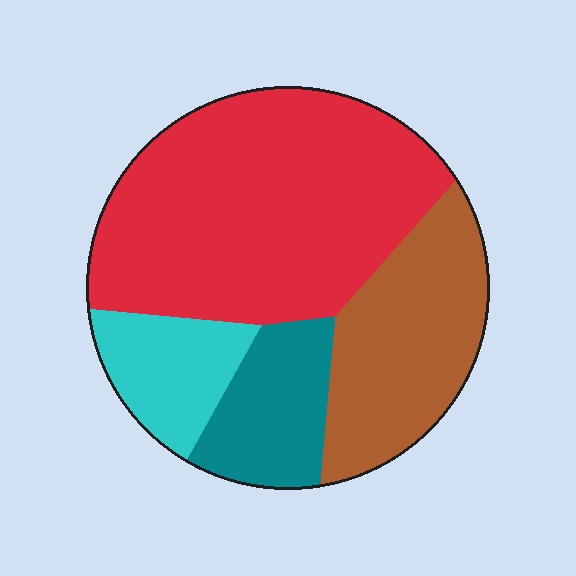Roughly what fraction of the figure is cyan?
Cyan takes up about one eighth (1/8) of the figure.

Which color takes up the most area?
Red, at roughly 50%.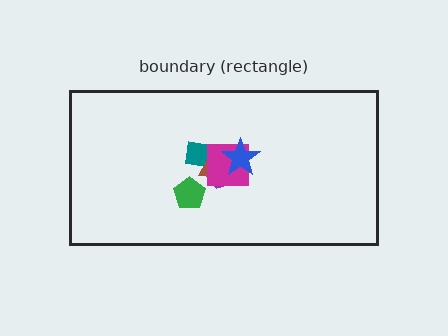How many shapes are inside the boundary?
6 inside, 0 outside.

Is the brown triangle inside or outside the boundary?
Inside.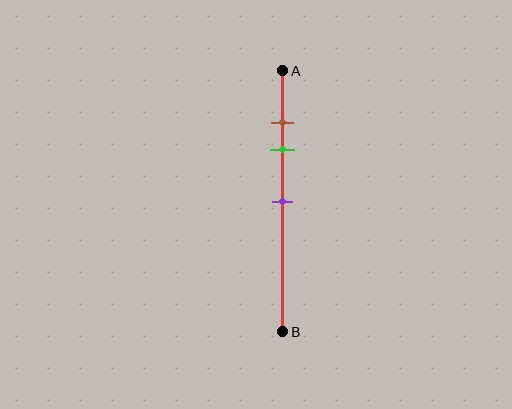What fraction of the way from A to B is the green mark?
The green mark is approximately 30% (0.3) of the way from A to B.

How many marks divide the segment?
There are 3 marks dividing the segment.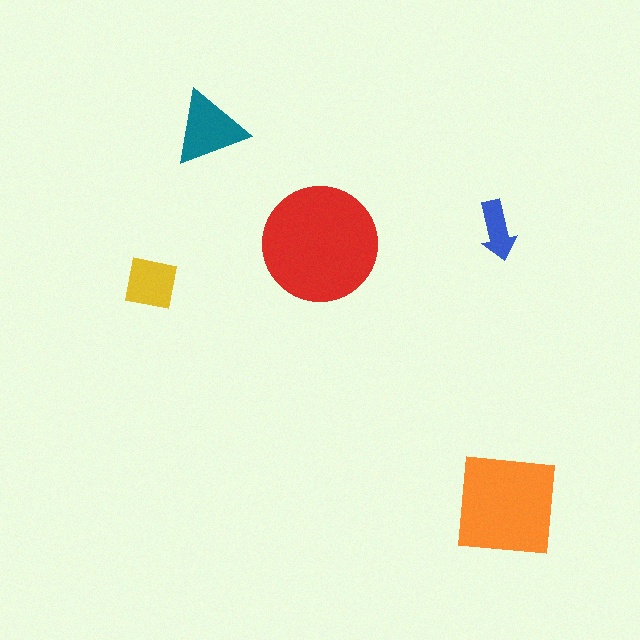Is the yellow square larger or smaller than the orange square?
Smaller.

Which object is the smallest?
The blue arrow.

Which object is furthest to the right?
The orange square is rightmost.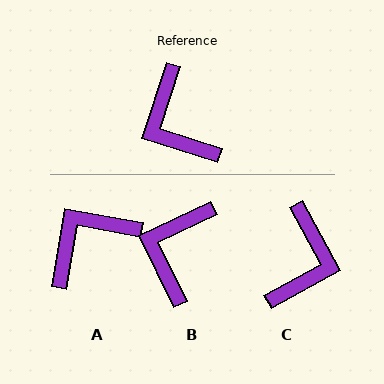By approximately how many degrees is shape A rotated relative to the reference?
Approximately 82 degrees clockwise.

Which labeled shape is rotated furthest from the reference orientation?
C, about 137 degrees away.